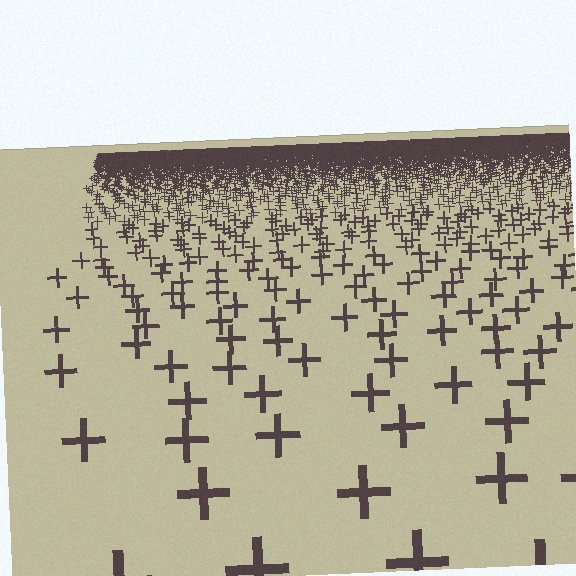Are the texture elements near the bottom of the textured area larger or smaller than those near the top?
Larger. Near the bottom, elements are closer to the viewer and appear at a bigger on-screen size.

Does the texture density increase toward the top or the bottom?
Density increases toward the top.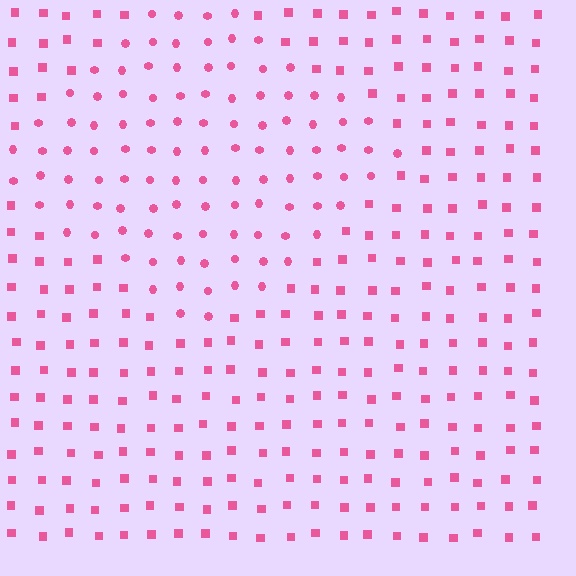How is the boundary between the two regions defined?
The boundary is defined by a change in element shape: circles inside vs. squares outside. All elements share the same color and spacing.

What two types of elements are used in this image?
The image uses circles inside the diamond region and squares outside it.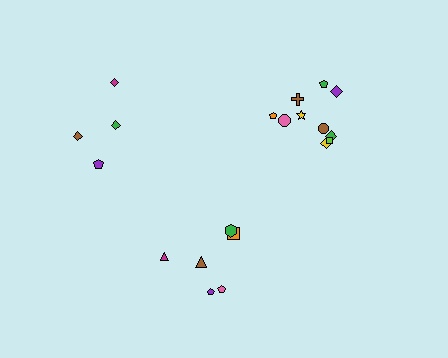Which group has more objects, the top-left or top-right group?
The top-right group.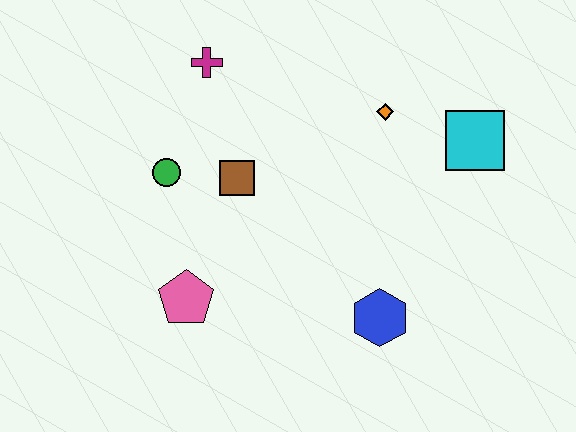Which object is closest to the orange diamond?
The cyan square is closest to the orange diamond.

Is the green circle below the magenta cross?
Yes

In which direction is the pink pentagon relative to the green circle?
The pink pentagon is below the green circle.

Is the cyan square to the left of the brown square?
No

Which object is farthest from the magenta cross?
The blue hexagon is farthest from the magenta cross.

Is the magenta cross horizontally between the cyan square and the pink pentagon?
Yes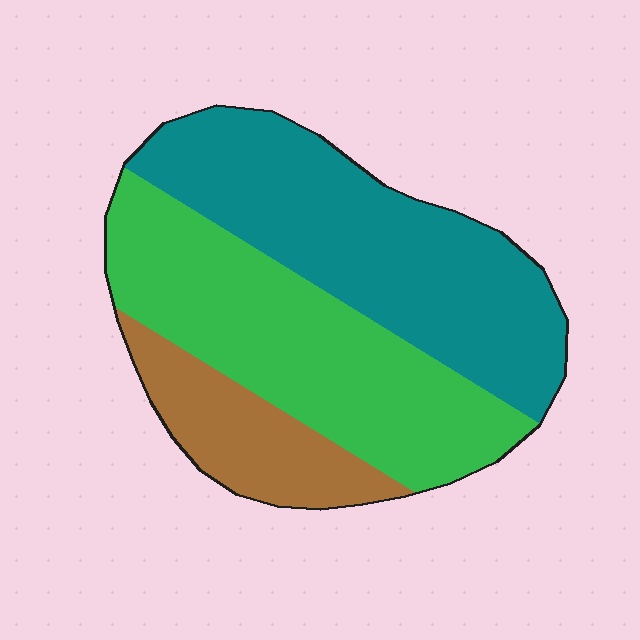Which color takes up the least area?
Brown, at roughly 15%.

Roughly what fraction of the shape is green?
Green takes up between a third and a half of the shape.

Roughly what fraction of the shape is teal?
Teal takes up between a quarter and a half of the shape.